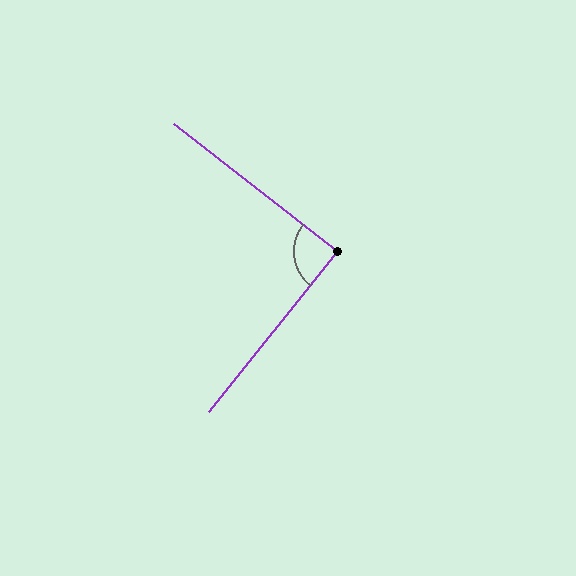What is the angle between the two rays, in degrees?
Approximately 89 degrees.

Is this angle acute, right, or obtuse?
It is approximately a right angle.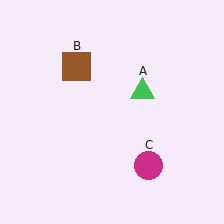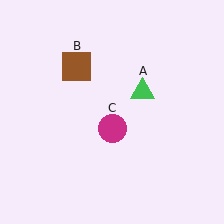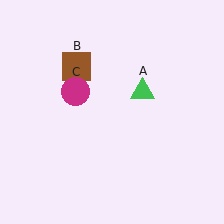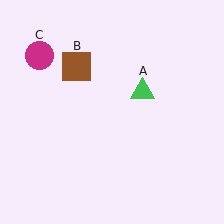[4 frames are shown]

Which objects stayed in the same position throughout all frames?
Green triangle (object A) and brown square (object B) remained stationary.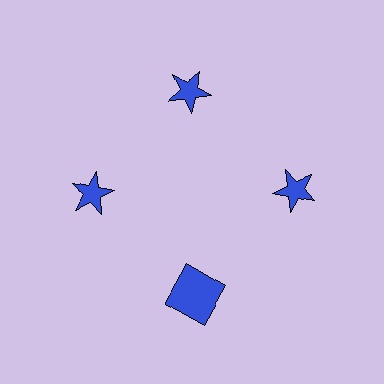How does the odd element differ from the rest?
It has a different shape: square instead of star.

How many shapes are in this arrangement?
There are 4 shapes arranged in a ring pattern.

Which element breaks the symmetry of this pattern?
The blue square at roughly the 6 o'clock position breaks the symmetry. All other shapes are blue stars.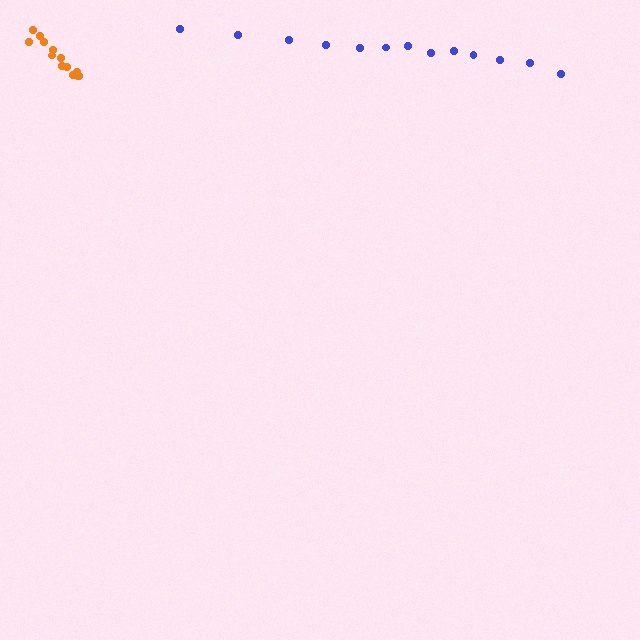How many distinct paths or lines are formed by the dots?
There are 2 distinct paths.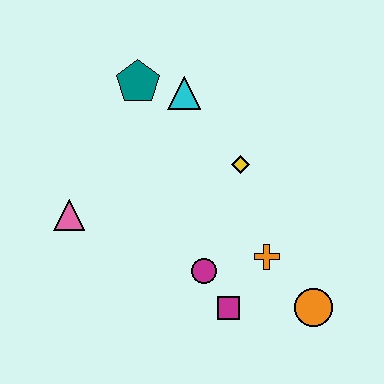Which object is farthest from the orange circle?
The teal pentagon is farthest from the orange circle.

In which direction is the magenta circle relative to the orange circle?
The magenta circle is to the left of the orange circle.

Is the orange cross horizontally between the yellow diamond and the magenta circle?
No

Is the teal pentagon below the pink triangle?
No